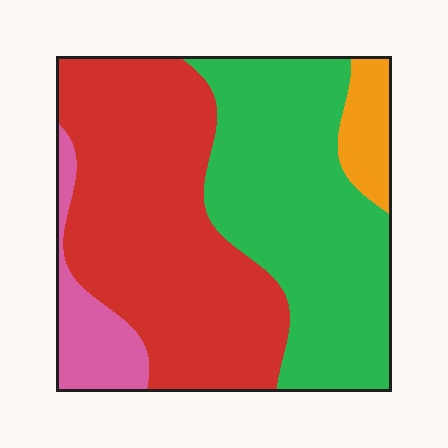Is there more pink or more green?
Green.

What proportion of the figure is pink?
Pink takes up less than a quarter of the figure.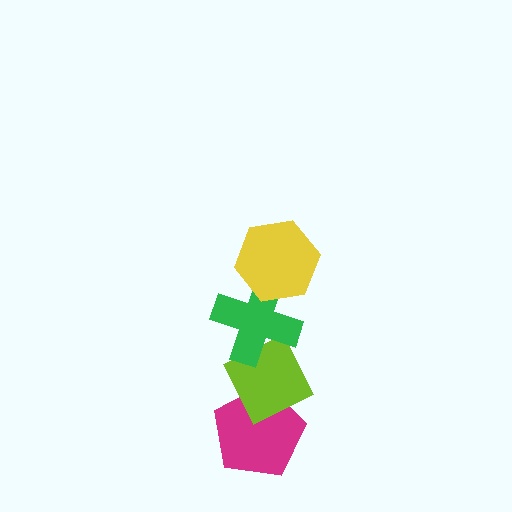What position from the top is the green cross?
The green cross is 2nd from the top.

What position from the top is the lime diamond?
The lime diamond is 3rd from the top.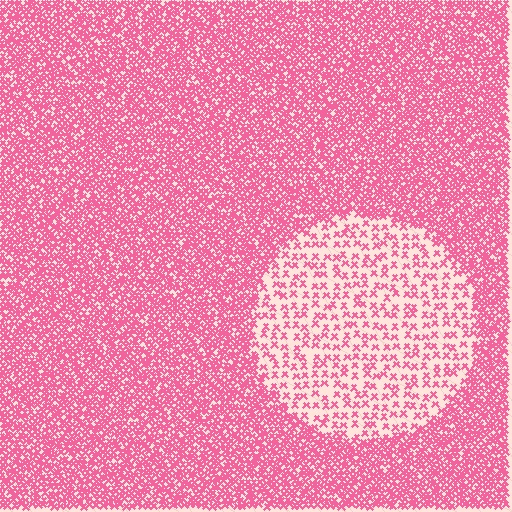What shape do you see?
I see a circle.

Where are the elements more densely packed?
The elements are more densely packed outside the circle boundary.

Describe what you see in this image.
The image contains small pink elements arranged at two different densities. A circle-shaped region is visible where the elements are less densely packed than the surrounding area.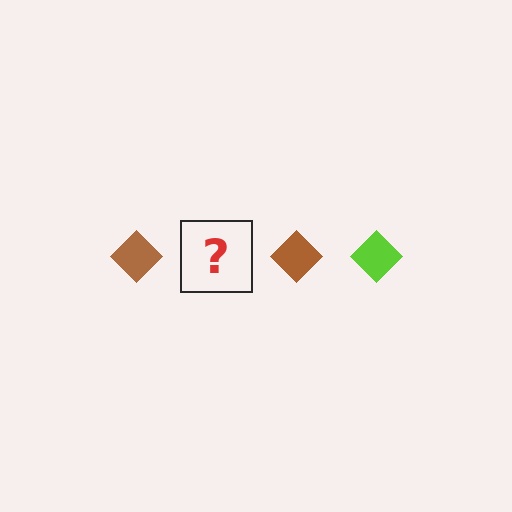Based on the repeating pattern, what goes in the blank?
The blank should be a lime diamond.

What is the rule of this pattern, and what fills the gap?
The rule is that the pattern cycles through brown, lime diamonds. The gap should be filled with a lime diamond.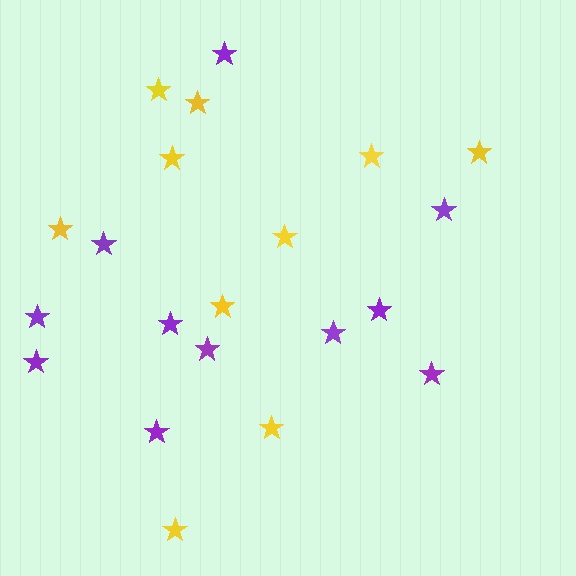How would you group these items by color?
There are 2 groups: one group of purple stars (11) and one group of yellow stars (10).